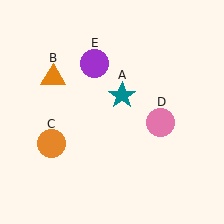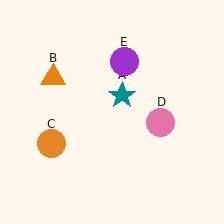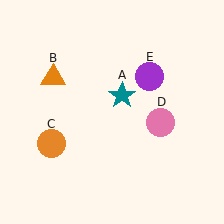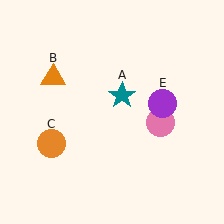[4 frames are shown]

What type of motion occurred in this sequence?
The purple circle (object E) rotated clockwise around the center of the scene.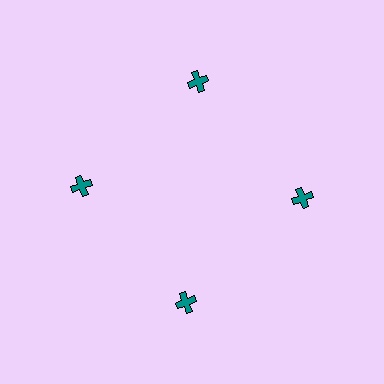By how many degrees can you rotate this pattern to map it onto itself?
The pattern maps onto itself every 90 degrees of rotation.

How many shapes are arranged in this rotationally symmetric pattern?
There are 4 shapes, arranged in 4 groups of 1.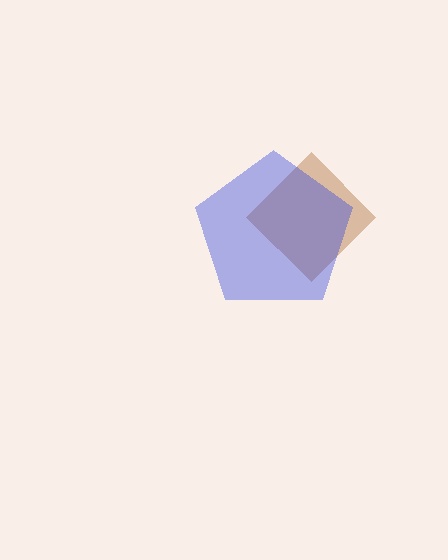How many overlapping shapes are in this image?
There are 2 overlapping shapes in the image.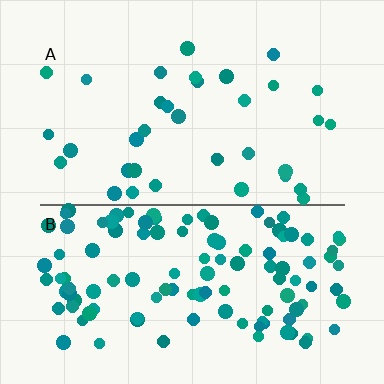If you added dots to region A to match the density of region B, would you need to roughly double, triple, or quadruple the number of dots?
Approximately triple.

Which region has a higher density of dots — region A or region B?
B (the bottom).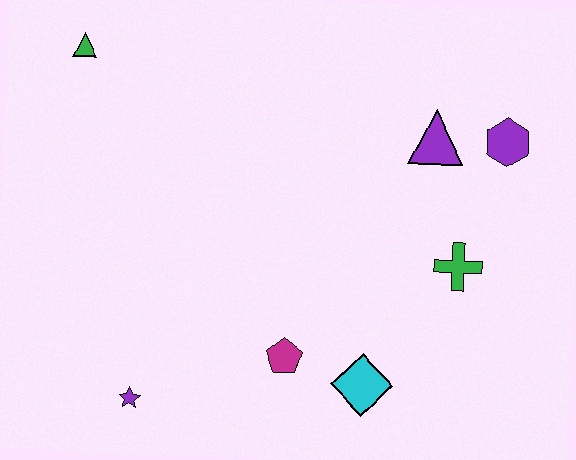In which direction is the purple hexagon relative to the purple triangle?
The purple hexagon is to the right of the purple triangle.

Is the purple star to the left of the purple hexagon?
Yes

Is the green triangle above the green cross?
Yes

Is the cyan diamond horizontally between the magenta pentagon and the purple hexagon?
Yes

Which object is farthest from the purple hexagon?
The purple star is farthest from the purple hexagon.